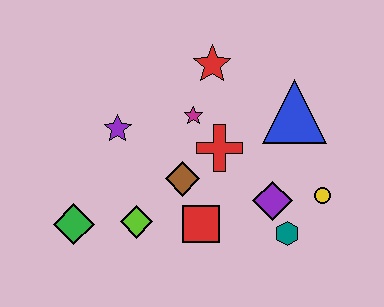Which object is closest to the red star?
The magenta star is closest to the red star.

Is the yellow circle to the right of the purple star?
Yes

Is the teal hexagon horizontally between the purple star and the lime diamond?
No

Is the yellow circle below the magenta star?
Yes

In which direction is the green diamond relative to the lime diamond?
The green diamond is to the left of the lime diamond.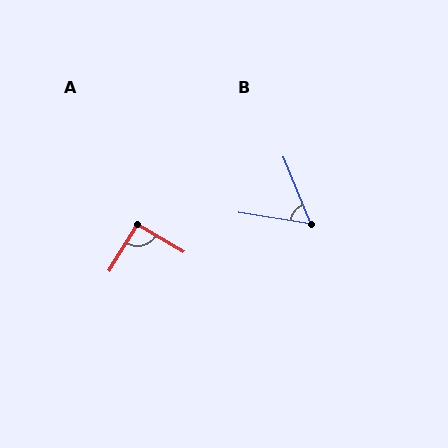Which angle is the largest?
A, at approximately 91 degrees.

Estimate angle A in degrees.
Approximately 91 degrees.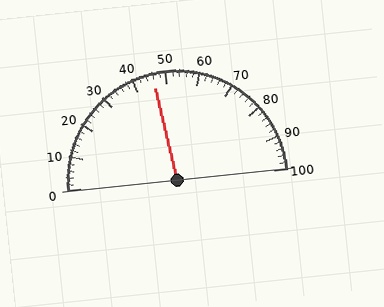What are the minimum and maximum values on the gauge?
The gauge ranges from 0 to 100.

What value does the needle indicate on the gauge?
The needle indicates approximately 46.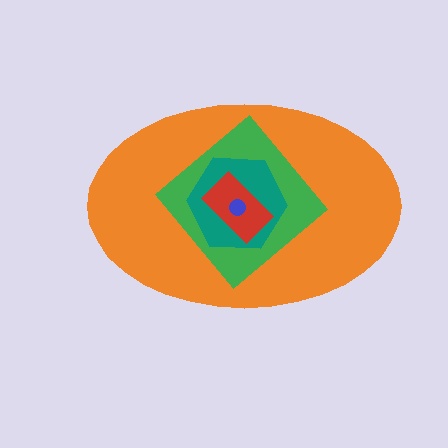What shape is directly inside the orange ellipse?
The green diamond.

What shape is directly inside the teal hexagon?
The red rectangle.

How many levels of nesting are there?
5.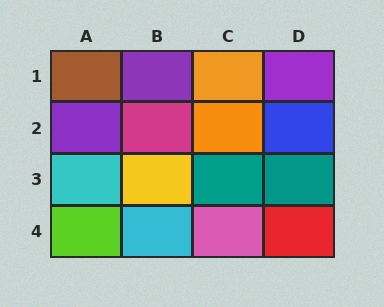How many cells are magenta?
1 cell is magenta.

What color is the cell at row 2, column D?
Blue.